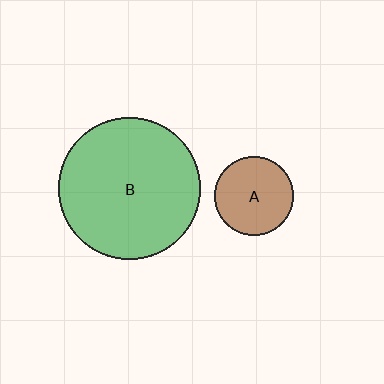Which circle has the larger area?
Circle B (green).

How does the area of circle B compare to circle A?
Approximately 3.3 times.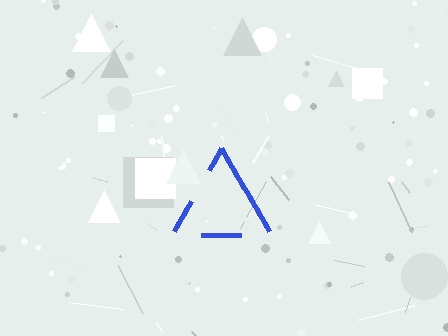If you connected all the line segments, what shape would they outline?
They would outline a triangle.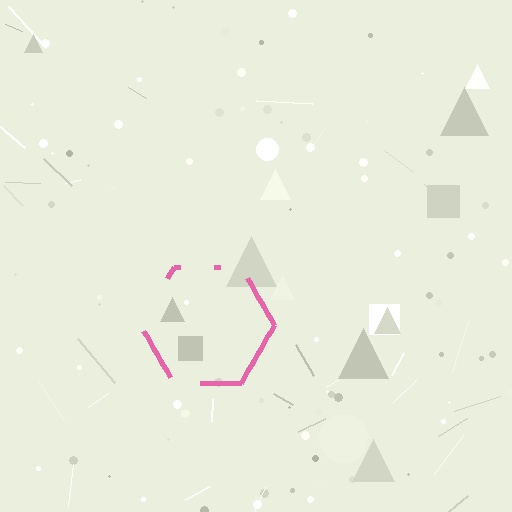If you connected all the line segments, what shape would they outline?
They would outline a hexagon.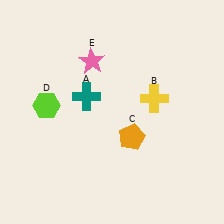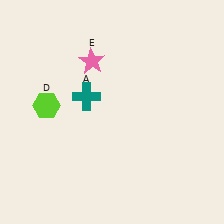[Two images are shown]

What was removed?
The orange pentagon (C), the yellow cross (B) were removed in Image 2.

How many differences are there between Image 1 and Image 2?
There are 2 differences between the two images.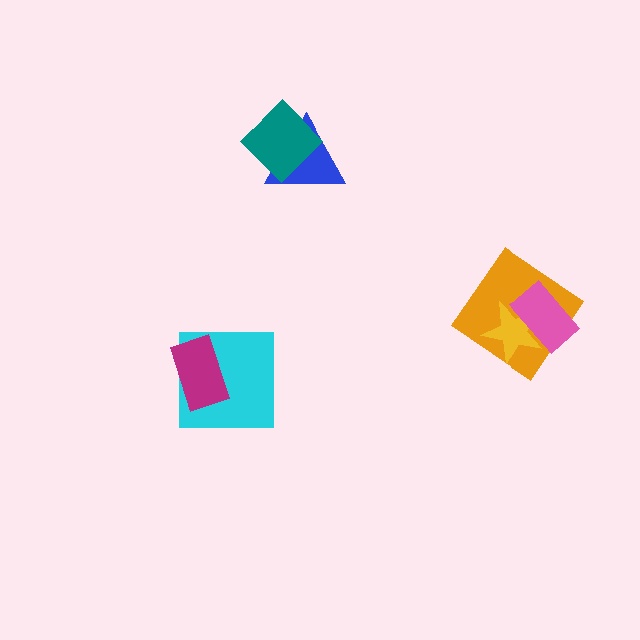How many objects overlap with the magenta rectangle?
1 object overlaps with the magenta rectangle.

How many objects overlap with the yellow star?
2 objects overlap with the yellow star.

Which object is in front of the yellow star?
The pink rectangle is in front of the yellow star.